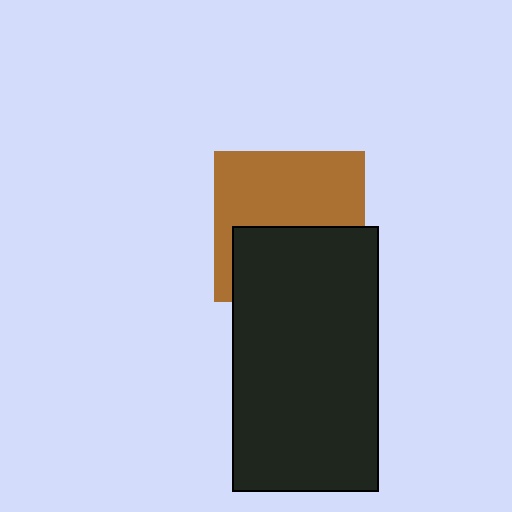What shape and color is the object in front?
The object in front is a black rectangle.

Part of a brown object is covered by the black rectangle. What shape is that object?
It is a square.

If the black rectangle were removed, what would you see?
You would see the complete brown square.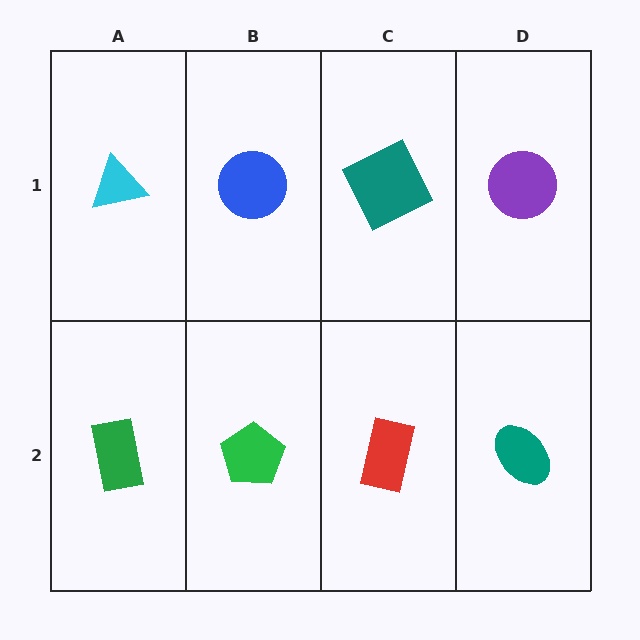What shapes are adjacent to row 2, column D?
A purple circle (row 1, column D), a red rectangle (row 2, column C).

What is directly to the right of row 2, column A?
A green pentagon.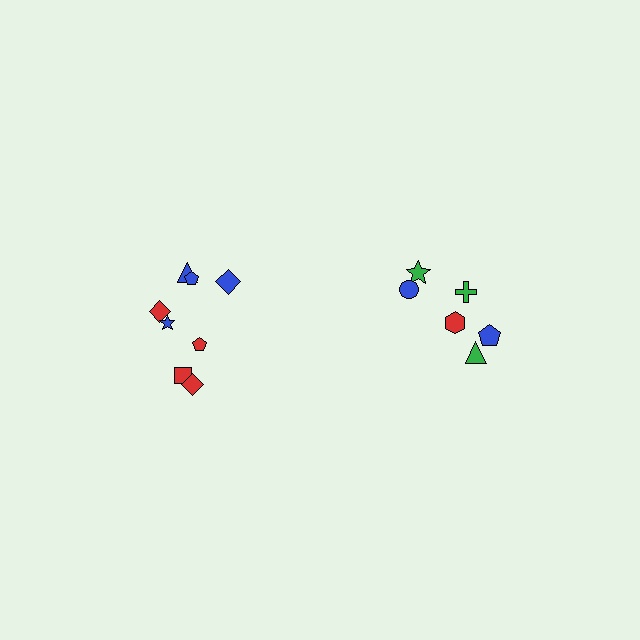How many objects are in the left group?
There are 8 objects.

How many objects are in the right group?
There are 6 objects.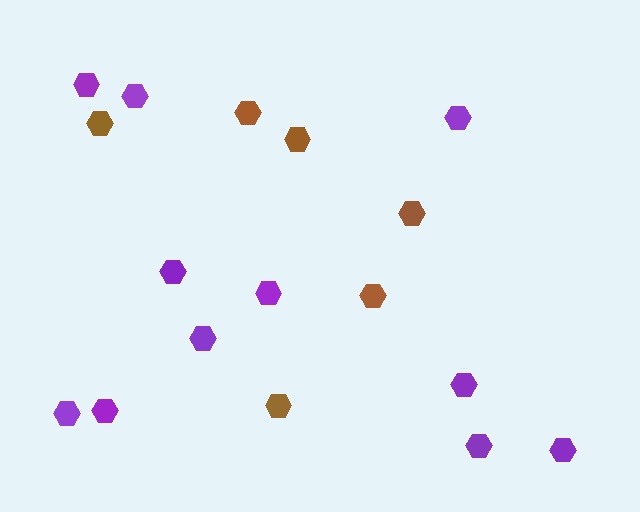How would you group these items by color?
There are 2 groups: one group of brown hexagons (6) and one group of purple hexagons (11).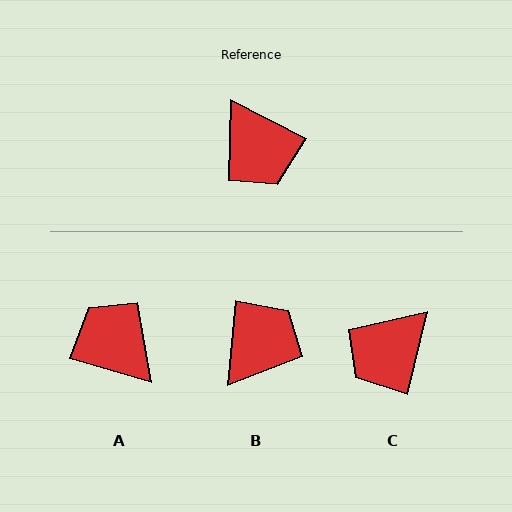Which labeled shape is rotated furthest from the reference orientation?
A, about 169 degrees away.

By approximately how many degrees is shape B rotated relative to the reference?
Approximately 112 degrees counter-clockwise.